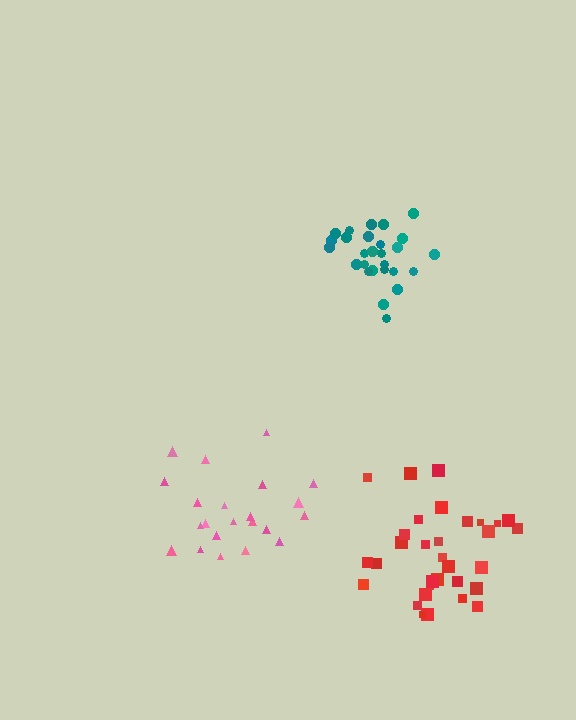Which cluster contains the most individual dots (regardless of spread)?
Red (32).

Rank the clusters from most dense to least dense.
teal, red, pink.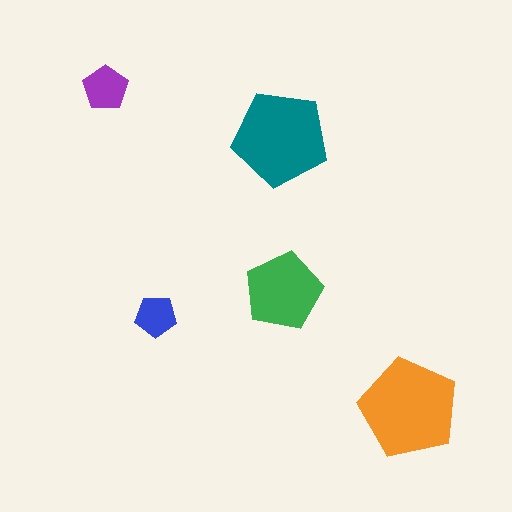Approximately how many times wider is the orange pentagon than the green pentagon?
About 1.5 times wider.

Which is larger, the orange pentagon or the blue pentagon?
The orange one.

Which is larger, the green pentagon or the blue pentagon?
The green one.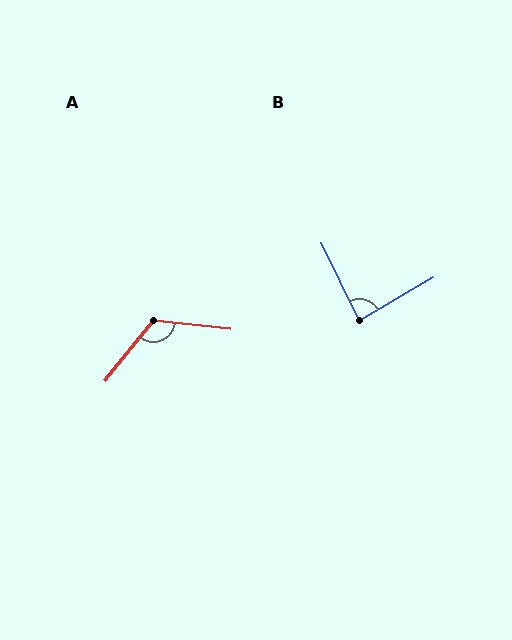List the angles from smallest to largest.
B (86°), A (122°).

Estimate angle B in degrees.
Approximately 86 degrees.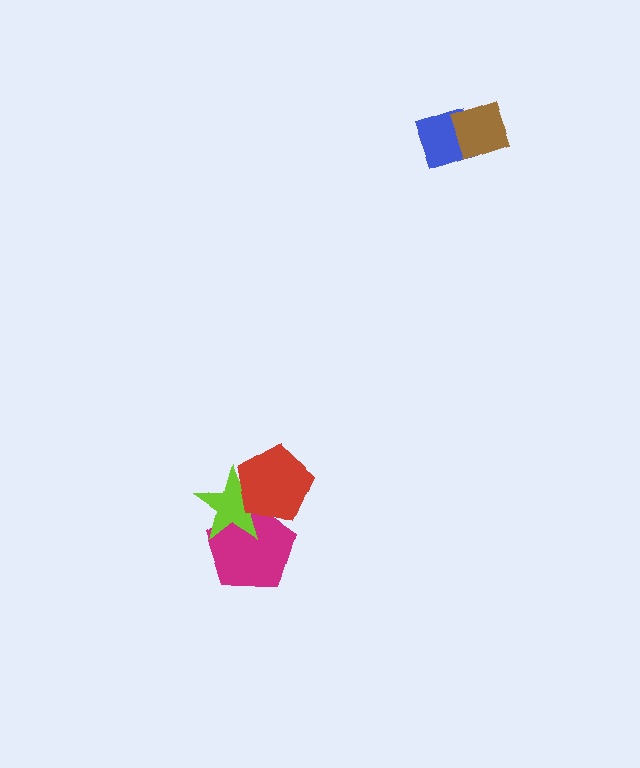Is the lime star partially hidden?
Yes, it is partially covered by another shape.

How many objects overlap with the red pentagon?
2 objects overlap with the red pentagon.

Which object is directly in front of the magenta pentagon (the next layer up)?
The lime star is directly in front of the magenta pentagon.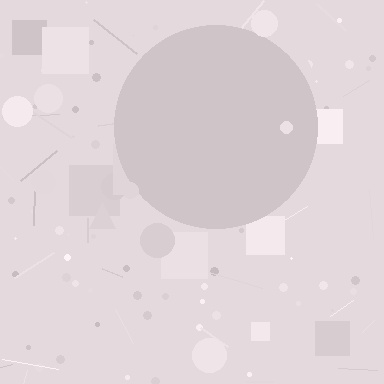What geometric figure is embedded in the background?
A circle is embedded in the background.